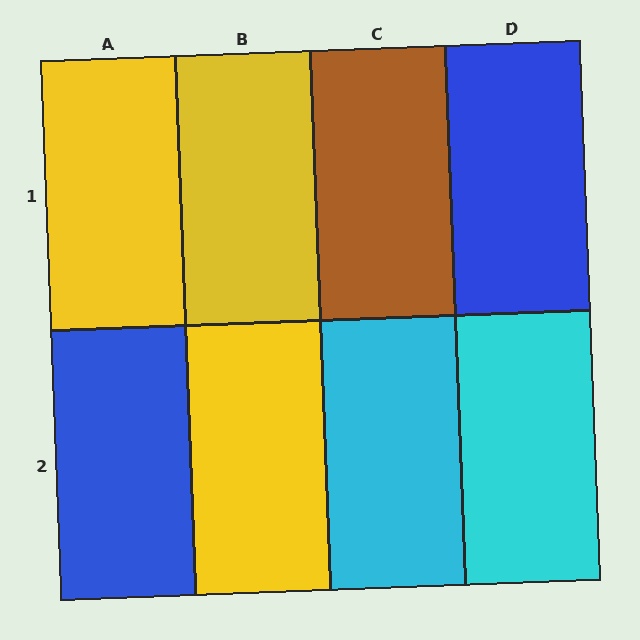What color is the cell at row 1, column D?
Blue.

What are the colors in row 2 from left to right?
Blue, yellow, cyan, cyan.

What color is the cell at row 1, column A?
Yellow.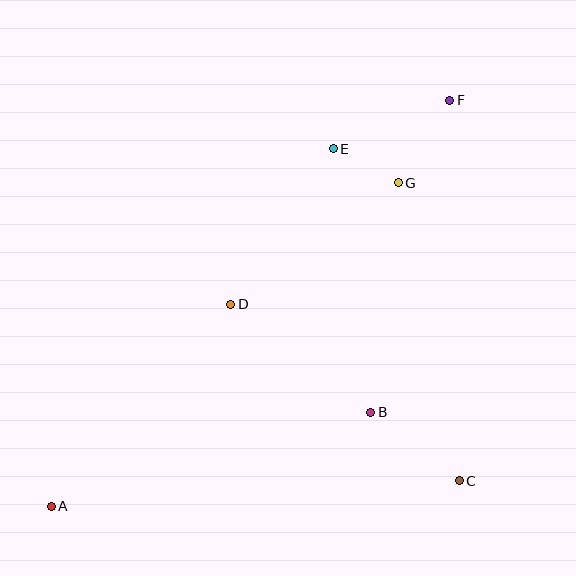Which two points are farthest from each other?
Points A and F are farthest from each other.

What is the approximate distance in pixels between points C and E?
The distance between C and E is approximately 355 pixels.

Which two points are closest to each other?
Points E and G are closest to each other.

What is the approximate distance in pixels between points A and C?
The distance between A and C is approximately 409 pixels.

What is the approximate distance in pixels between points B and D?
The distance between B and D is approximately 177 pixels.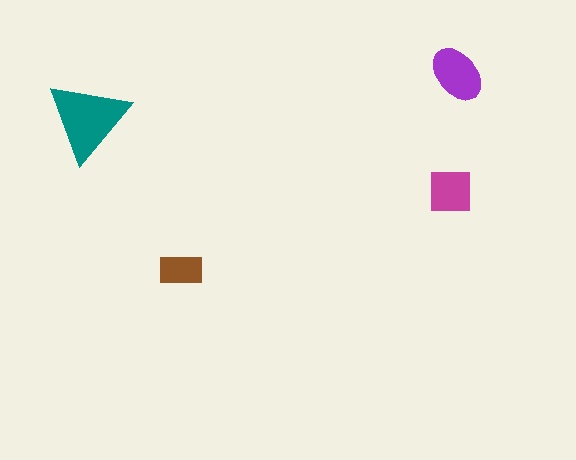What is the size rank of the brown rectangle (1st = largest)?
4th.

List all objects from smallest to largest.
The brown rectangle, the magenta square, the purple ellipse, the teal triangle.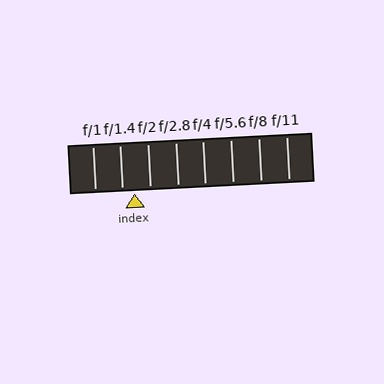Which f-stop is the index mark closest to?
The index mark is closest to f/1.4.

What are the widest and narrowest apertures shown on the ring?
The widest aperture shown is f/1 and the narrowest is f/11.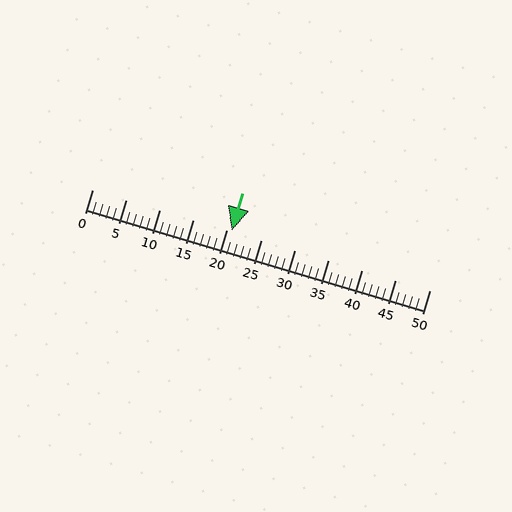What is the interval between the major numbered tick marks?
The major tick marks are spaced 5 units apart.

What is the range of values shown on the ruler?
The ruler shows values from 0 to 50.